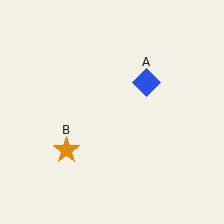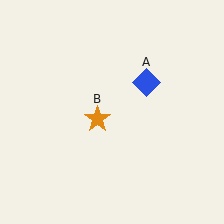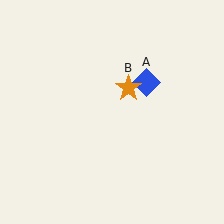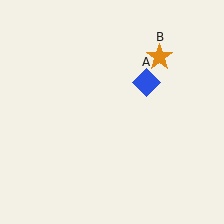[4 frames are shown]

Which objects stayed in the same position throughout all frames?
Blue diamond (object A) remained stationary.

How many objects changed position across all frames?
1 object changed position: orange star (object B).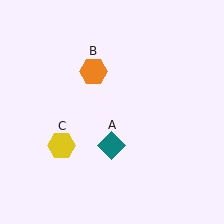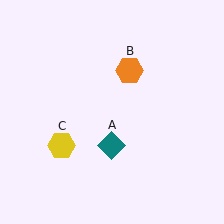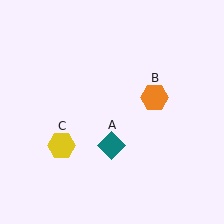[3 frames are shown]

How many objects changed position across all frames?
1 object changed position: orange hexagon (object B).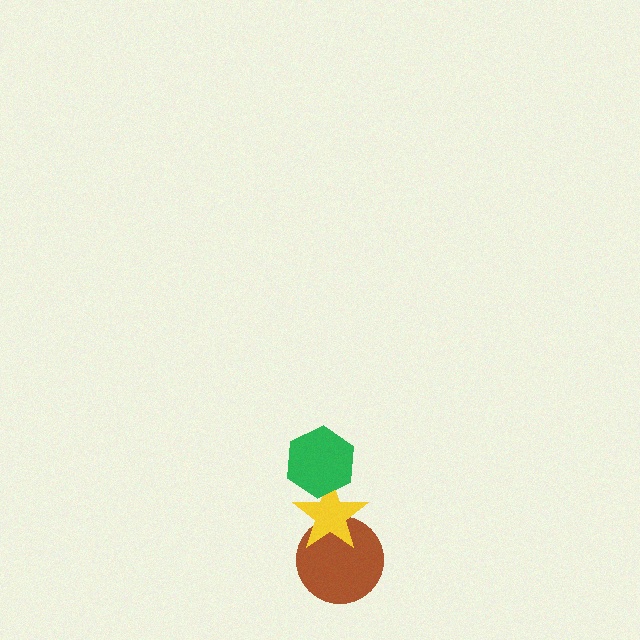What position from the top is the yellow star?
The yellow star is 2nd from the top.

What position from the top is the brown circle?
The brown circle is 3rd from the top.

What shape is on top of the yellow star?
The green hexagon is on top of the yellow star.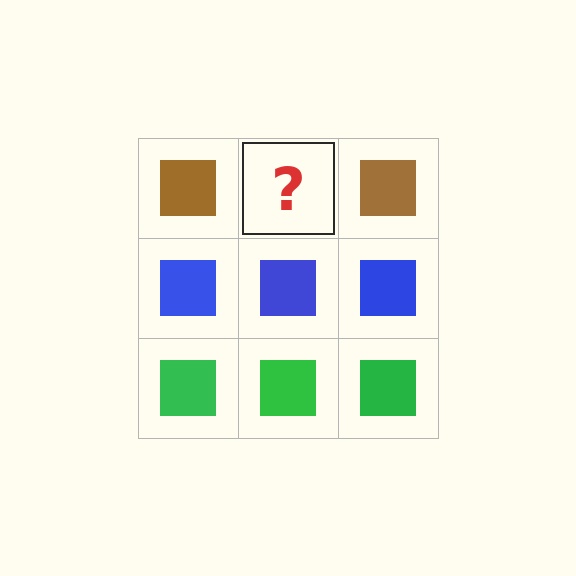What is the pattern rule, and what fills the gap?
The rule is that each row has a consistent color. The gap should be filled with a brown square.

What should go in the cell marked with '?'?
The missing cell should contain a brown square.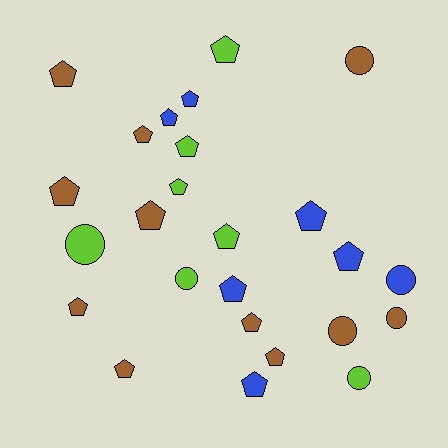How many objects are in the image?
There are 25 objects.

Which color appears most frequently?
Brown, with 11 objects.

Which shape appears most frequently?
Pentagon, with 18 objects.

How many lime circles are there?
There are 3 lime circles.